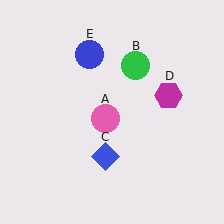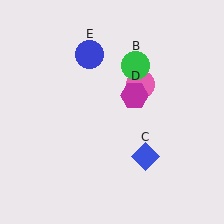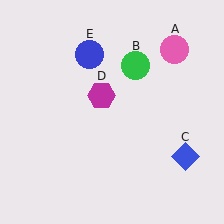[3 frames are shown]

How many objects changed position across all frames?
3 objects changed position: pink circle (object A), blue diamond (object C), magenta hexagon (object D).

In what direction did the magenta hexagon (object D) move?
The magenta hexagon (object D) moved left.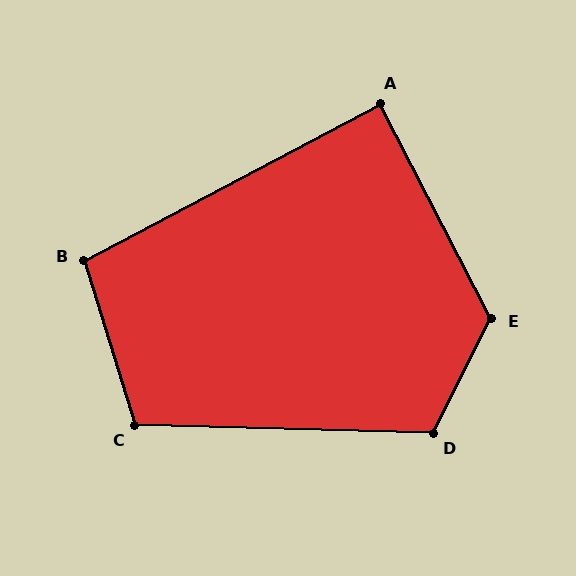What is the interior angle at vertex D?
Approximately 115 degrees (obtuse).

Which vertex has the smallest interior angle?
A, at approximately 90 degrees.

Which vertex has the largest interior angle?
E, at approximately 126 degrees.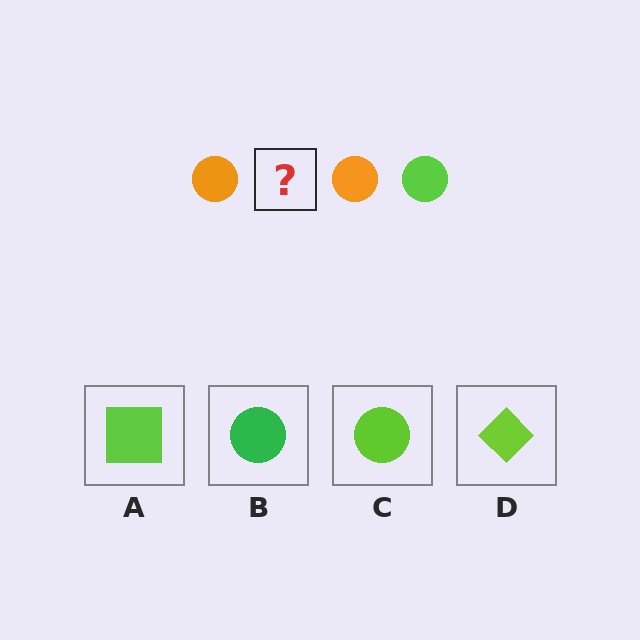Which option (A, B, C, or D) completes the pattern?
C.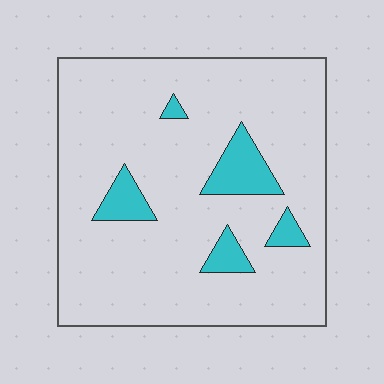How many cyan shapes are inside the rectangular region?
5.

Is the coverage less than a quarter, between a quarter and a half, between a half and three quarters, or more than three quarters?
Less than a quarter.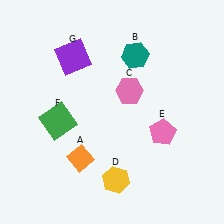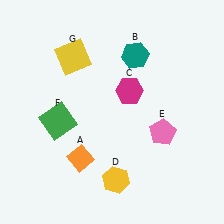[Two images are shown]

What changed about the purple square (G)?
In Image 1, G is purple. In Image 2, it changed to yellow.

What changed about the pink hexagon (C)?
In Image 1, C is pink. In Image 2, it changed to magenta.